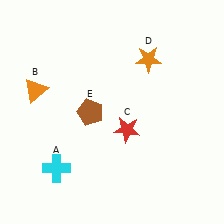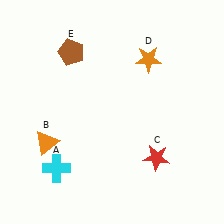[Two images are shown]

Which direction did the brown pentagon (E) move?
The brown pentagon (E) moved up.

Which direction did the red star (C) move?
The red star (C) moved right.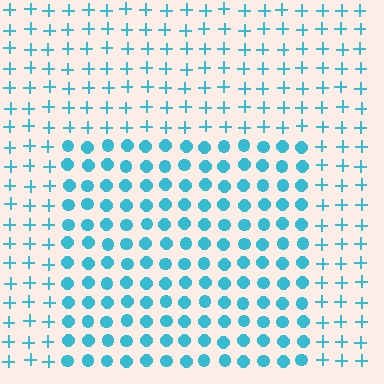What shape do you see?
I see a rectangle.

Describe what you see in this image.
The image is filled with small cyan elements arranged in a uniform grid. A rectangle-shaped region contains circles, while the surrounding area contains plus signs. The boundary is defined purely by the change in element shape.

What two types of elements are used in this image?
The image uses circles inside the rectangle region and plus signs outside it.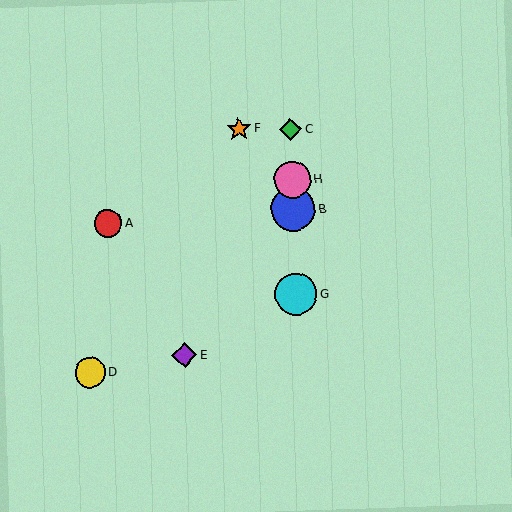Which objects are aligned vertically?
Objects B, C, G, H are aligned vertically.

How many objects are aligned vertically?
4 objects (B, C, G, H) are aligned vertically.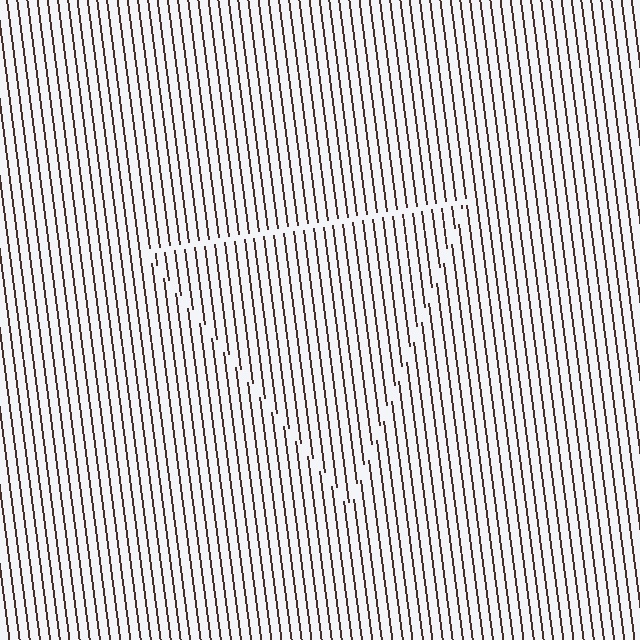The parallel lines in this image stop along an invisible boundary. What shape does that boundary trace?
An illusory triangle. The interior of the shape contains the same grating, shifted by half a period — the contour is defined by the phase discontinuity where line-ends from the inner and outer gratings abut.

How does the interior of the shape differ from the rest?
The interior of the shape contains the same grating, shifted by half a period — the contour is defined by the phase discontinuity where line-ends from the inner and outer gratings abut.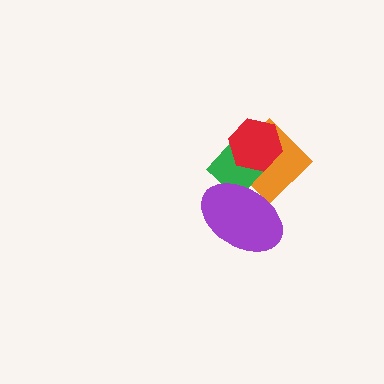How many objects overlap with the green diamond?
3 objects overlap with the green diamond.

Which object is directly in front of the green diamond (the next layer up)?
The red hexagon is directly in front of the green diamond.